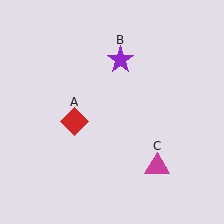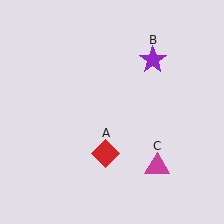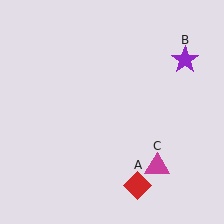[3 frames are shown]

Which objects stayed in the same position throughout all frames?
Magenta triangle (object C) remained stationary.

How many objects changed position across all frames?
2 objects changed position: red diamond (object A), purple star (object B).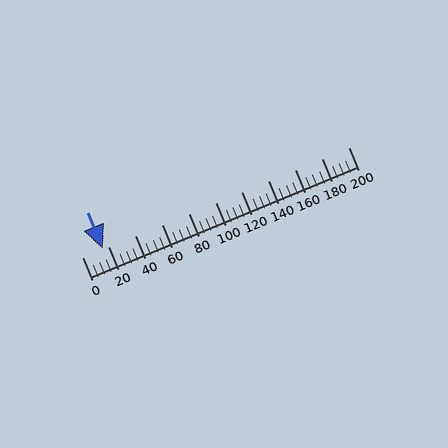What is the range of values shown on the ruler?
The ruler shows values from 0 to 200.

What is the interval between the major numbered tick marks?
The major tick marks are spaced 20 units apart.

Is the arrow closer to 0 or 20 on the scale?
The arrow is closer to 20.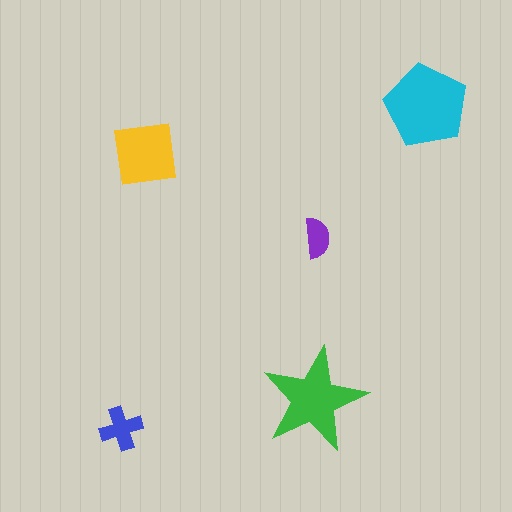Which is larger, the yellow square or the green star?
The green star.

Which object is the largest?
The cyan pentagon.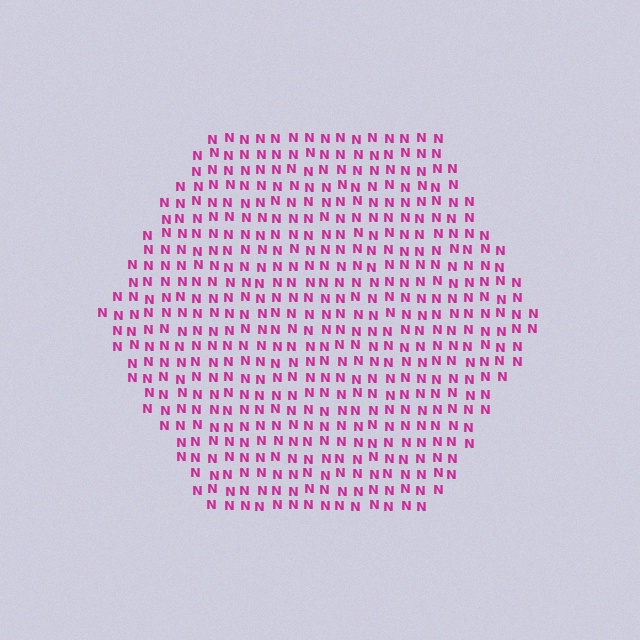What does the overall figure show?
The overall figure shows a hexagon.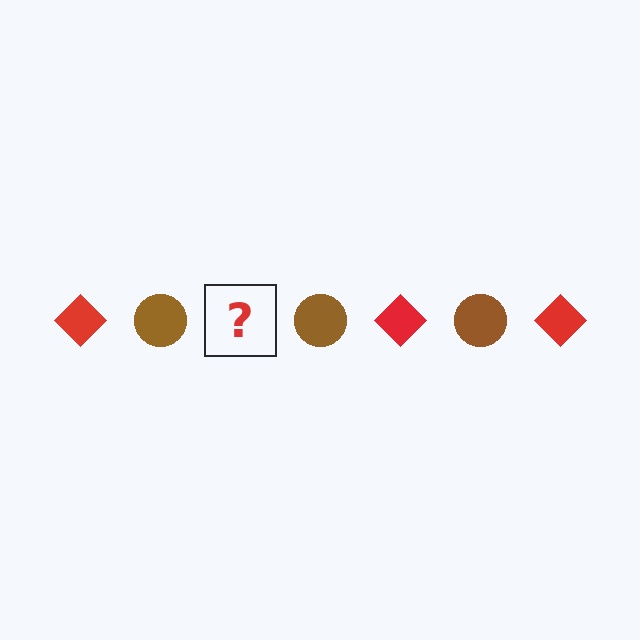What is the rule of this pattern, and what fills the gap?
The rule is that the pattern alternates between red diamond and brown circle. The gap should be filled with a red diamond.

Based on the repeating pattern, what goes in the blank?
The blank should be a red diamond.